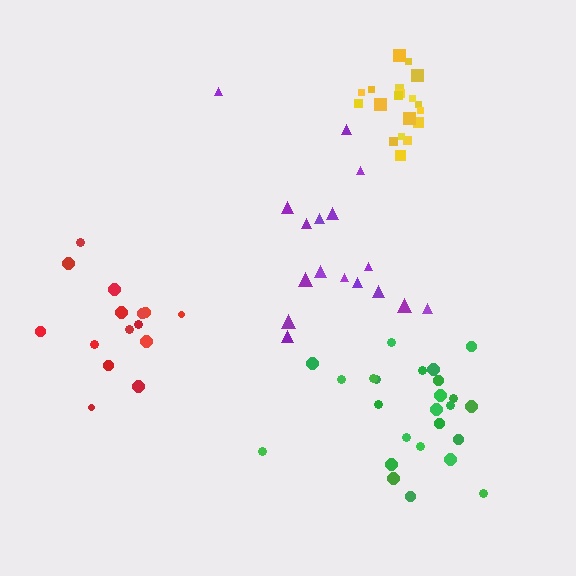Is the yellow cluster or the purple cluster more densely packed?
Yellow.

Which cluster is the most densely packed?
Yellow.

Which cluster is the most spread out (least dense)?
Red.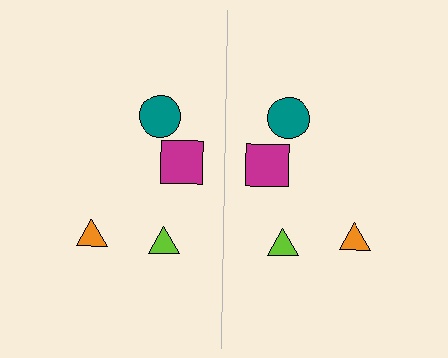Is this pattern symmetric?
Yes, this pattern has bilateral (reflection) symmetry.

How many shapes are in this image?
There are 8 shapes in this image.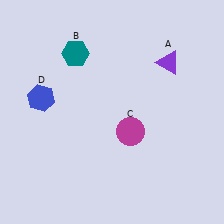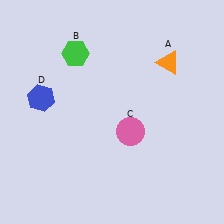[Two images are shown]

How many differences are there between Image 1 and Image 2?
There are 3 differences between the two images.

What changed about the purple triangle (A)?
In Image 1, A is purple. In Image 2, it changed to orange.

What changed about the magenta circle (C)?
In Image 1, C is magenta. In Image 2, it changed to pink.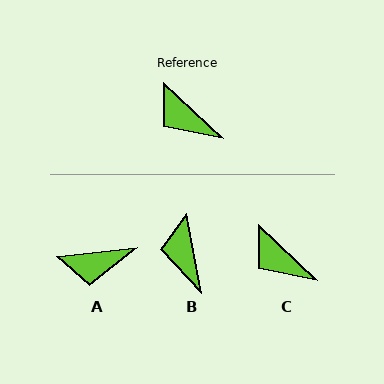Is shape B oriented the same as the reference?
No, it is off by about 36 degrees.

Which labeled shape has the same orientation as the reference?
C.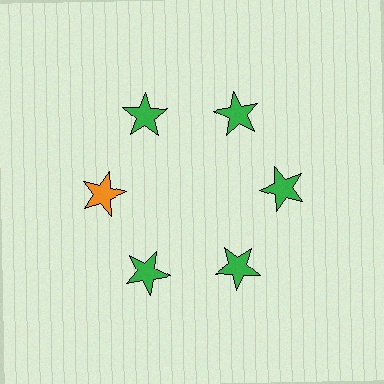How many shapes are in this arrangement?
There are 6 shapes arranged in a ring pattern.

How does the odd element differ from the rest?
It has a different color: orange instead of green.